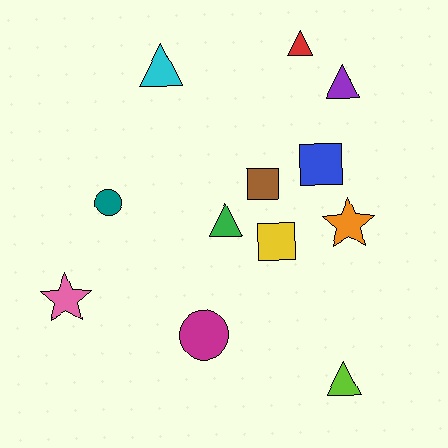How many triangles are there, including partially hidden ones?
There are 5 triangles.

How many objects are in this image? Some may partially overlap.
There are 12 objects.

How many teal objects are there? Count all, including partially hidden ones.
There is 1 teal object.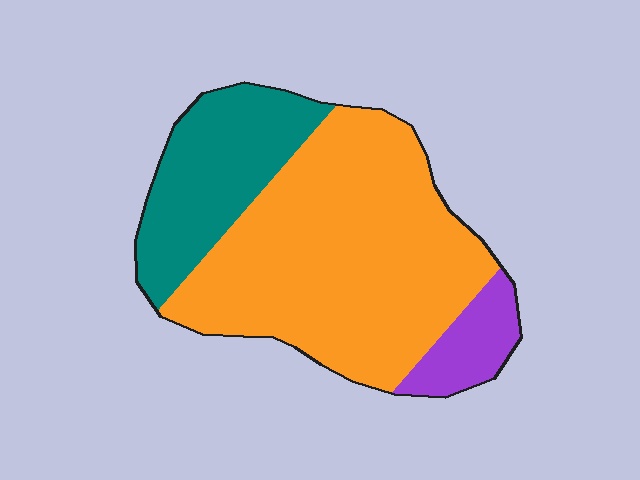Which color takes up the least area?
Purple, at roughly 10%.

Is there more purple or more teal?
Teal.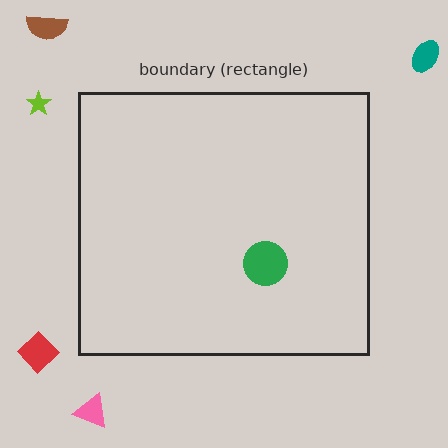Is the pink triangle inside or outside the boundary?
Outside.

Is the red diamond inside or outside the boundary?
Outside.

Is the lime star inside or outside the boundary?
Outside.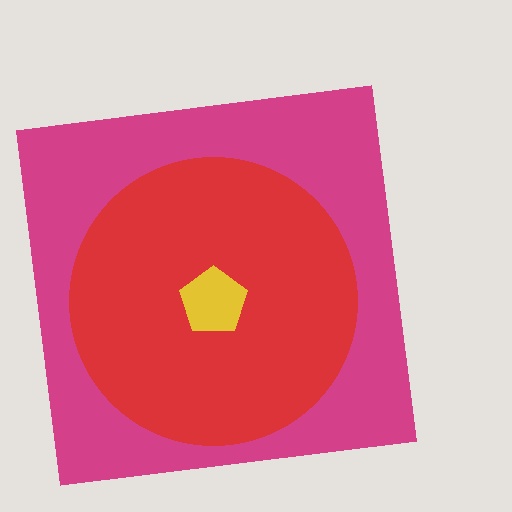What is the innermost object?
The yellow pentagon.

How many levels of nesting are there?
3.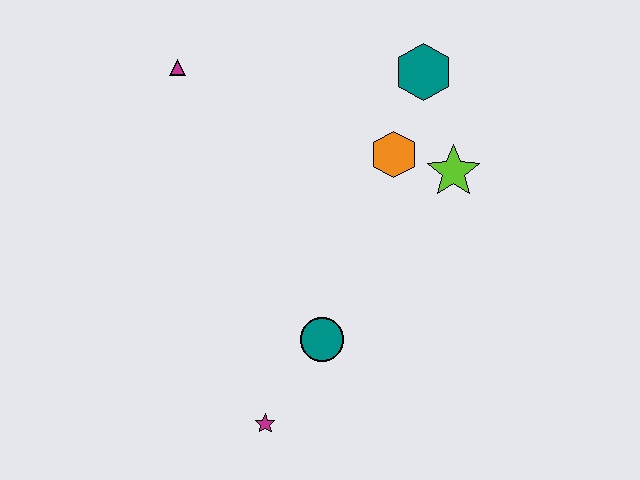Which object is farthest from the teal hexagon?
The magenta star is farthest from the teal hexagon.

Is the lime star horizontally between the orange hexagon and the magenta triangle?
No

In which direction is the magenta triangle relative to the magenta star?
The magenta triangle is above the magenta star.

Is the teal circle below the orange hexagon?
Yes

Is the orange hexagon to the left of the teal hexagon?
Yes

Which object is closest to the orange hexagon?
The lime star is closest to the orange hexagon.